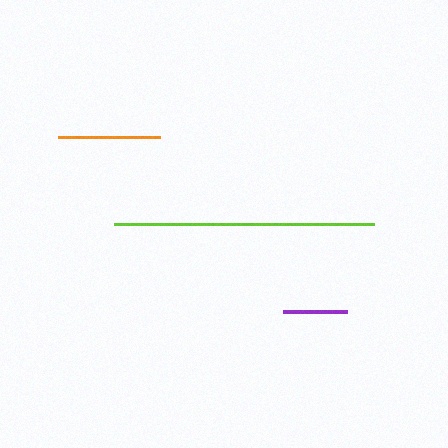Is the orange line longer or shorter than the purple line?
The orange line is longer than the purple line.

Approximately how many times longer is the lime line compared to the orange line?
The lime line is approximately 2.6 times the length of the orange line.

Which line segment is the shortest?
The purple line is the shortest at approximately 64 pixels.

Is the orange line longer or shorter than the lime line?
The lime line is longer than the orange line.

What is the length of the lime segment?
The lime segment is approximately 260 pixels long.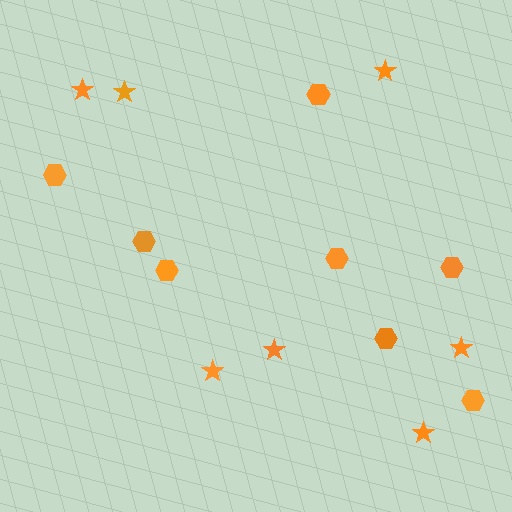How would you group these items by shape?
There are 2 groups: one group of hexagons (8) and one group of stars (7).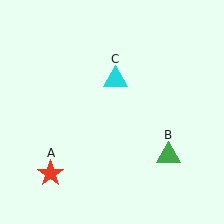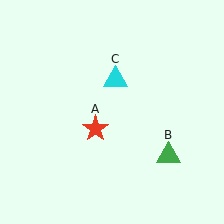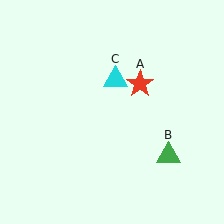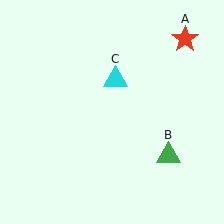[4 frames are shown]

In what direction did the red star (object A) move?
The red star (object A) moved up and to the right.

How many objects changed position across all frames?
1 object changed position: red star (object A).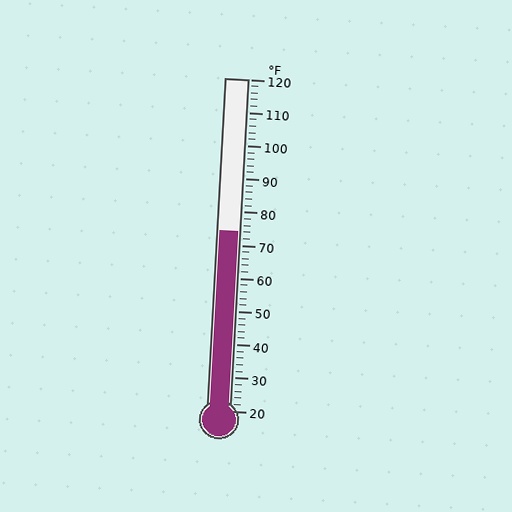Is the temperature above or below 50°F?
The temperature is above 50°F.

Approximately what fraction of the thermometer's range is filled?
The thermometer is filled to approximately 55% of its range.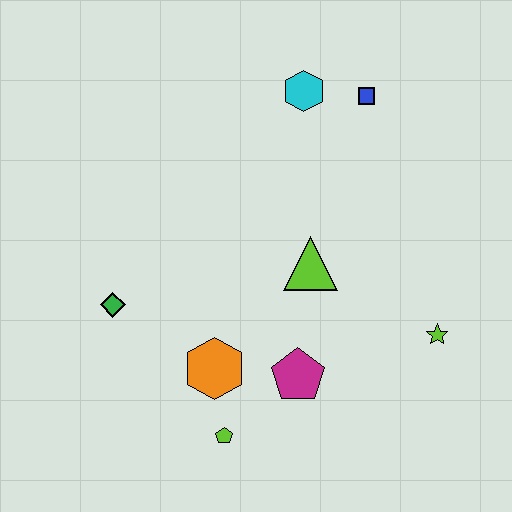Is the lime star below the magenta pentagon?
No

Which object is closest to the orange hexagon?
The lime pentagon is closest to the orange hexagon.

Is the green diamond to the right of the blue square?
No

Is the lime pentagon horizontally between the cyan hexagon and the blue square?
No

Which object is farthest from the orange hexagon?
The blue square is farthest from the orange hexagon.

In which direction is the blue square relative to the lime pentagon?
The blue square is above the lime pentagon.